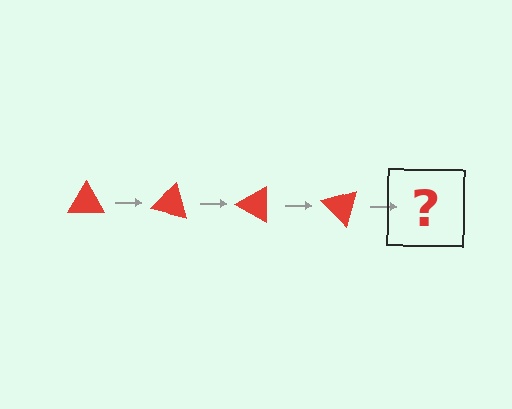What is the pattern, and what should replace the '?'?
The pattern is that the triangle rotates 15 degrees each step. The '?' should be a red triangle rotated 60 degrees.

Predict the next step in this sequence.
The next step is a red triangle rotated 60 degrees.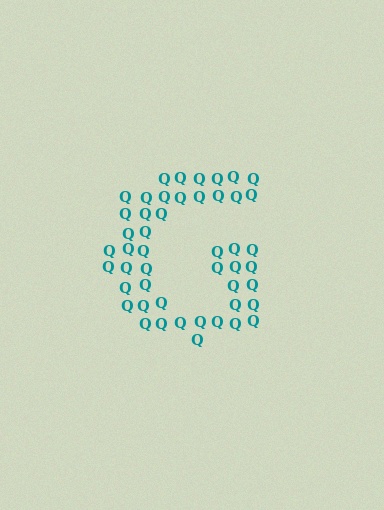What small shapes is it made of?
It is made of small letter Q's.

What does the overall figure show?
The overall figure shows the letter G.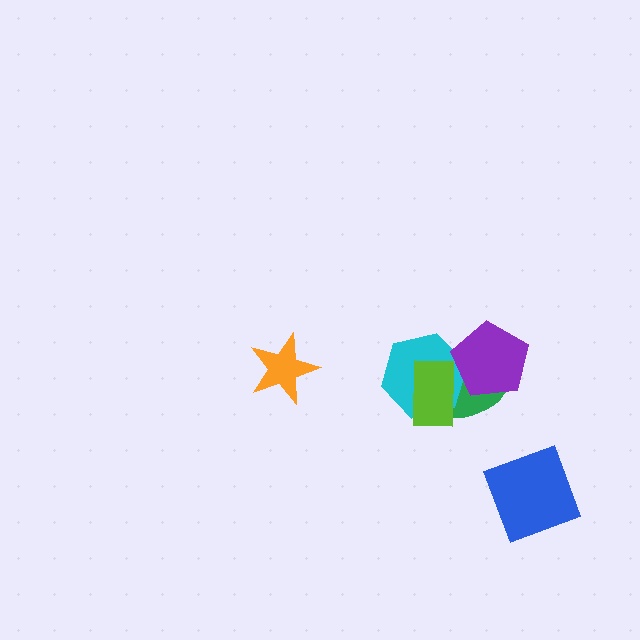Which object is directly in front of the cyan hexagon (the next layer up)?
The lime rectangle is directly in front of the cyan hexagon.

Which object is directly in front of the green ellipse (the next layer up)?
The cyan hexagon is directly in front of the green ellipse.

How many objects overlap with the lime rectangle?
2 objects overlap with the lime rectangle.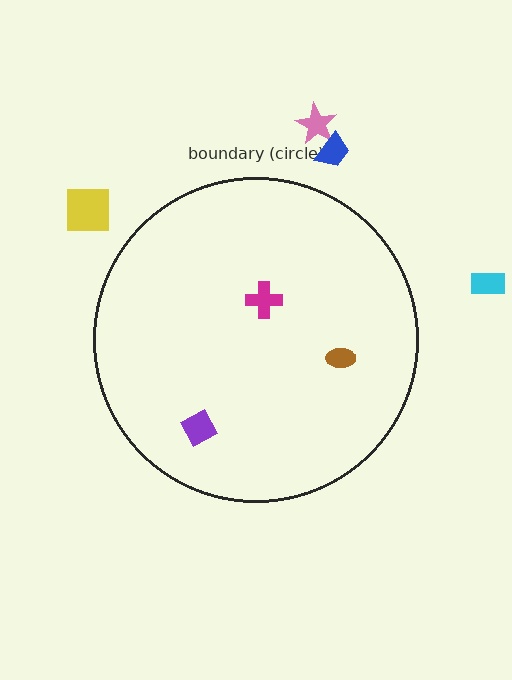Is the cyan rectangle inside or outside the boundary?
Outside.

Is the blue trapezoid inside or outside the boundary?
Outside.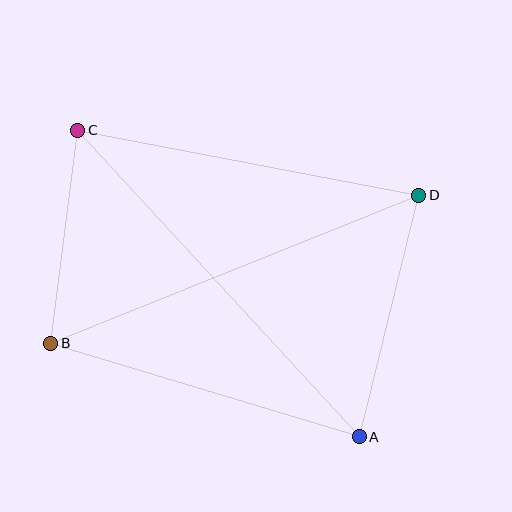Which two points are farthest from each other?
Points A and C are farthest from each other.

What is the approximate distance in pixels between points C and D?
The distance between C and D is approximately 347 pixels.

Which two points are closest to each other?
Points B and C are closest to each other.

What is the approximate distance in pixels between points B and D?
The distance between B and D is approximately 397 pixels.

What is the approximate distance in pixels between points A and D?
The distance between A and D is approximately 249 pixels.